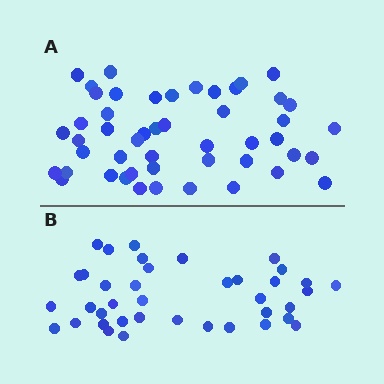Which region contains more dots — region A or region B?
Region A (the top region) has more dots.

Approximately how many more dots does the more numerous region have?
Region A has roughly 10 or so more dots than region B.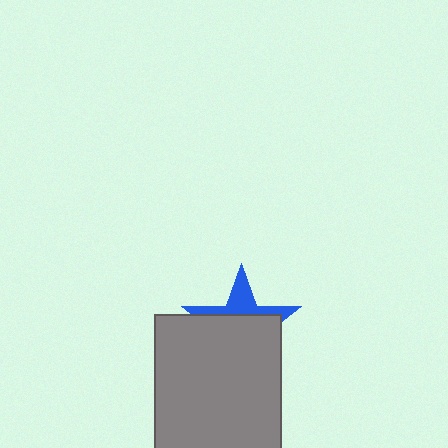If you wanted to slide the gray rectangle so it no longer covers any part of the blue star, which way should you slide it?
Slide it down — that is the most direct way to separate the two shapes.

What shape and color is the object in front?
The object in front is a gray rectangle.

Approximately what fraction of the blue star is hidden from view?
Roughly 67% of the blue star is hidden behind the gray rectangle.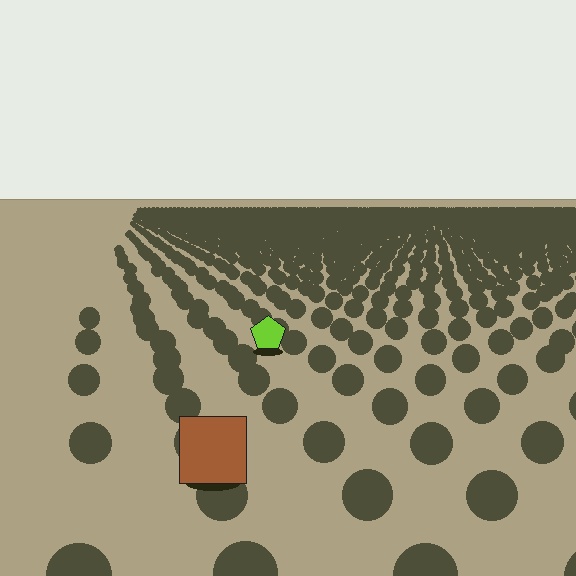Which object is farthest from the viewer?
The lime pentagon is farthest from the viewer. It appears smaller and the ground texture around it is denser.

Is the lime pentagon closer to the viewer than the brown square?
No. The brown square is closer — you can tell from the texture gradient: the ground texture is coarser near it.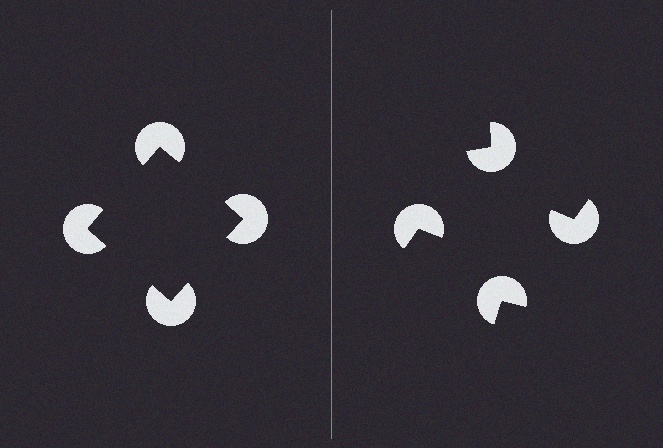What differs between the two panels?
The pac-man discs are positioned identically on both sides; only the wedge orientations differ. On the left they align to a square; on the right they are misaligned.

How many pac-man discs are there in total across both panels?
8 — 4 on each side.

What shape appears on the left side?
An illusory square.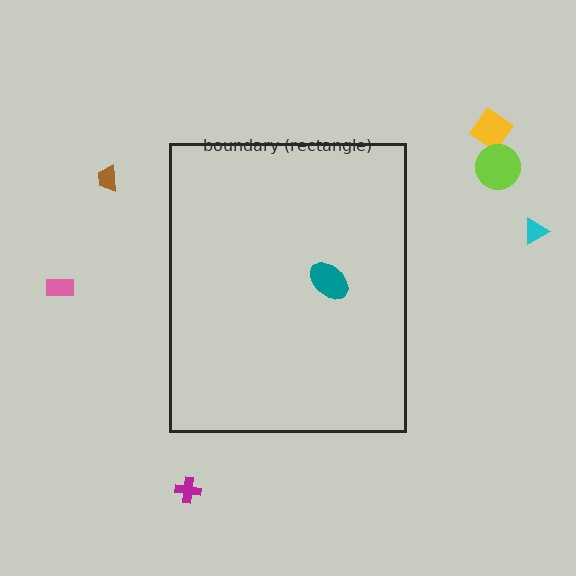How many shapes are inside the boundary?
1 inside, 6 outside.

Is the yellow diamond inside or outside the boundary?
Outside.